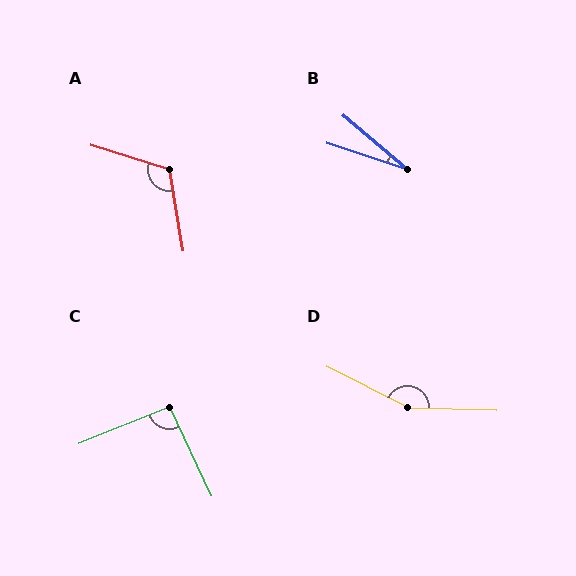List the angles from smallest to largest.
B (21°), C (93°), A (117°), D (155°).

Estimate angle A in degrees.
Approximately 117 degrees.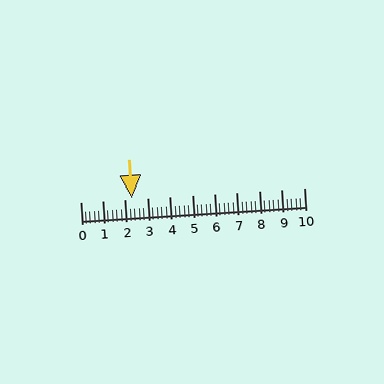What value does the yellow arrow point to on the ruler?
The yellow arrow points to approximately 2.3.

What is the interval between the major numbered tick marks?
The major tick marks are spaced 1 units apart.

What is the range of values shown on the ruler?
The ruler shows values from 0 to 10.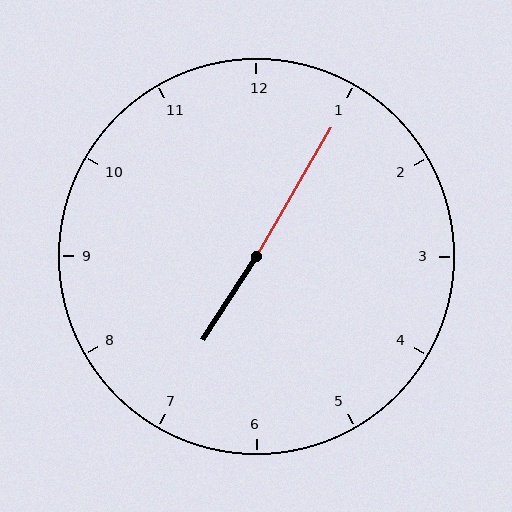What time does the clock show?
7:05.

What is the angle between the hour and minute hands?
Approximately 178 degrees.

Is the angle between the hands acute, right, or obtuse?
It is obtuse.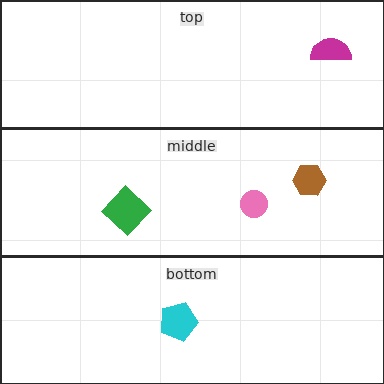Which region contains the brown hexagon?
The middle region.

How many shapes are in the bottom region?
1.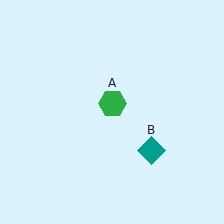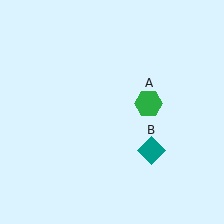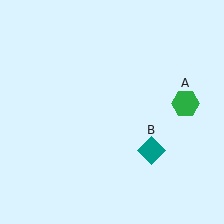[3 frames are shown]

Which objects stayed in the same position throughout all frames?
Teal diamond (object B) remained stationary.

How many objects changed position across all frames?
1 object changed position: green hexagon (object A).